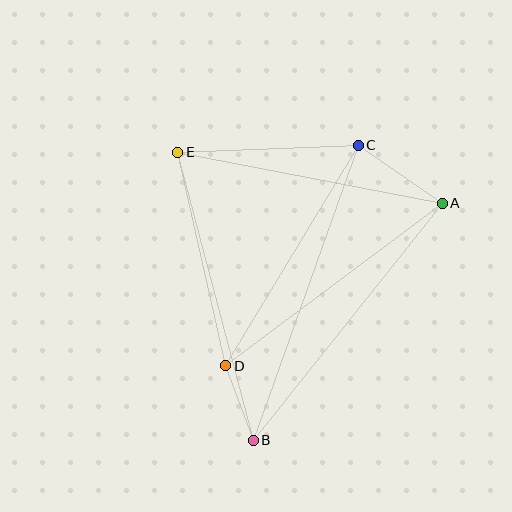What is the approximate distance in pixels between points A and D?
The distance between A and D is approximately 270 pixels.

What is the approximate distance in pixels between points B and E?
The distance between B and E is approximately 298 pixels.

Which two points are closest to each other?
Points B and D are closest to each other.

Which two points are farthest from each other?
Points B and C are farthest from each other.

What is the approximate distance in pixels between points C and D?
The distance between C and D is approximately 257 pixels.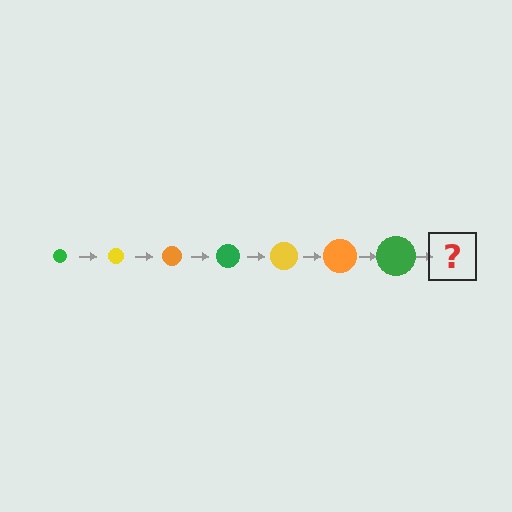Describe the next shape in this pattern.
It should be a yellow circle, larger than the previous one.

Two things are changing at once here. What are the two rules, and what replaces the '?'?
The two rules are that the circle grows larger each step and the color cycles through green, yellow, and orange. The '?' should be a yellow circle, larger than the previous one.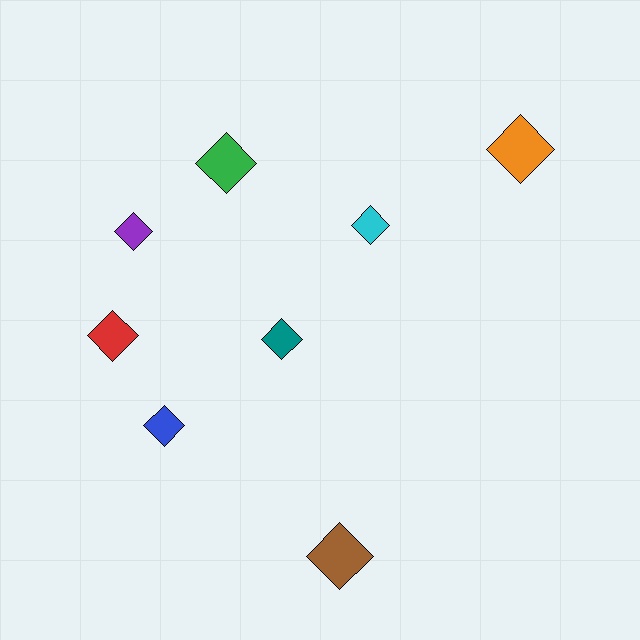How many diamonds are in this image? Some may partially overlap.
There are 8 diamonds.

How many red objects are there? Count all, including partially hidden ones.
There is 1 red object.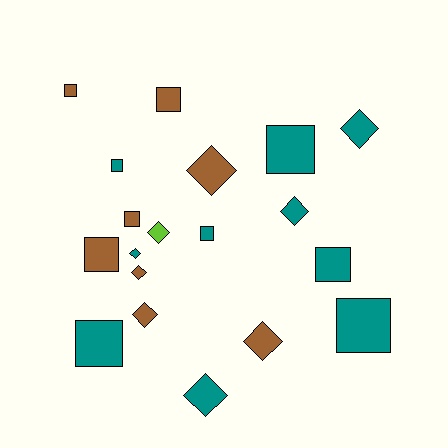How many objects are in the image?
There are 19 objects.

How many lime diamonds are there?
There is 1 lime diamond.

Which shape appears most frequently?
Square, with 10 objects.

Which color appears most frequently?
Teal, with 10 objects.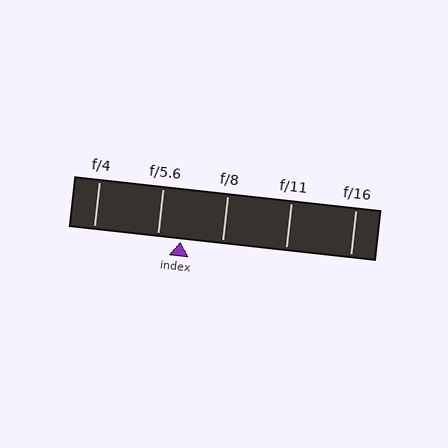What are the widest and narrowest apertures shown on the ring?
The widest aperture shown is f/4 and the narrowest is f/16.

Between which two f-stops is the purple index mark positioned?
The index mark is between f/5.6 and f/8.